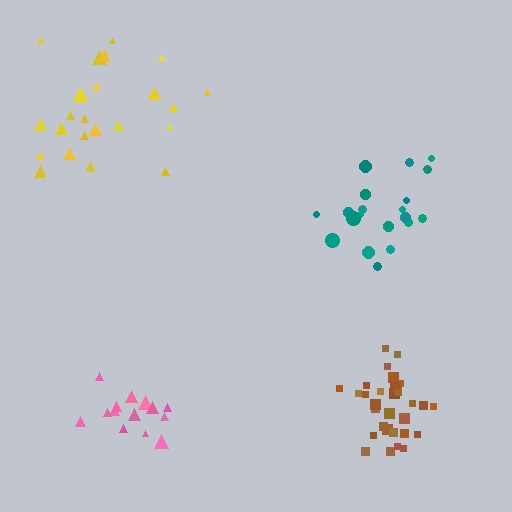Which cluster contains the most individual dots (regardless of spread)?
Brown (31).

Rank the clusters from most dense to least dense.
brown, pink, teal, yellow.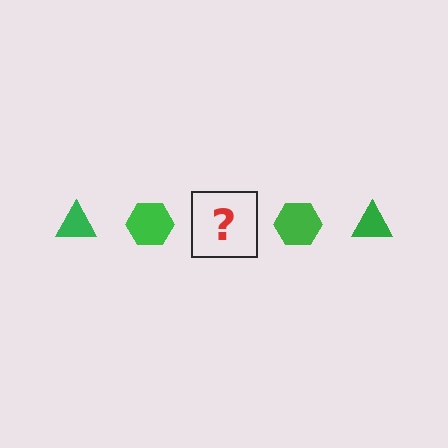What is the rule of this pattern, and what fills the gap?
The rule is that the pattern cycles through triangle, hexagon shapes in green. The gap should be filled with a green triangle.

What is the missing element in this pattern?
The missing element is a green triangle.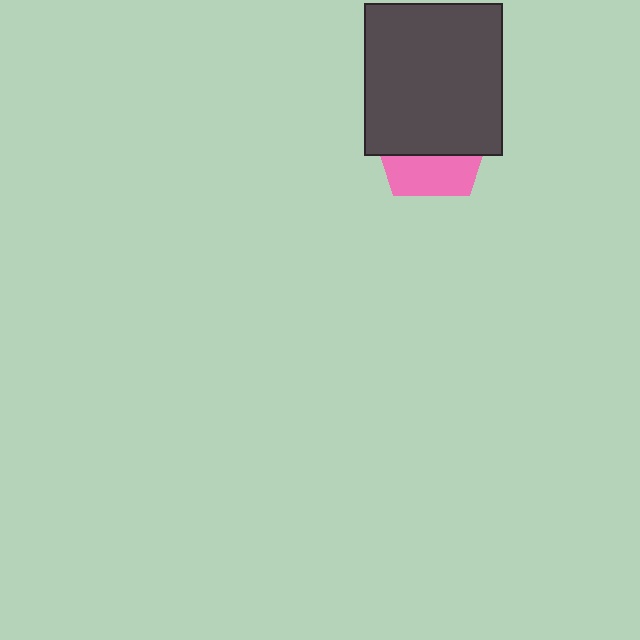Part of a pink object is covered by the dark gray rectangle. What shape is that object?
It is a pentagon.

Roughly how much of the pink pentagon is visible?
A small part of it is visible (roughly 36%).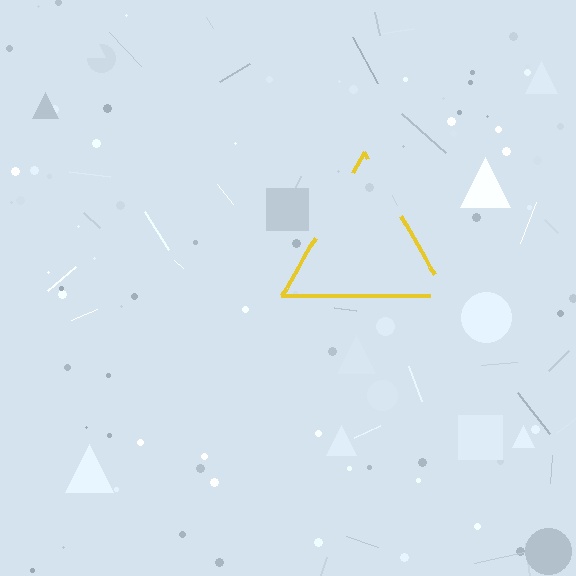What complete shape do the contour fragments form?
The contour fragments form a triangle.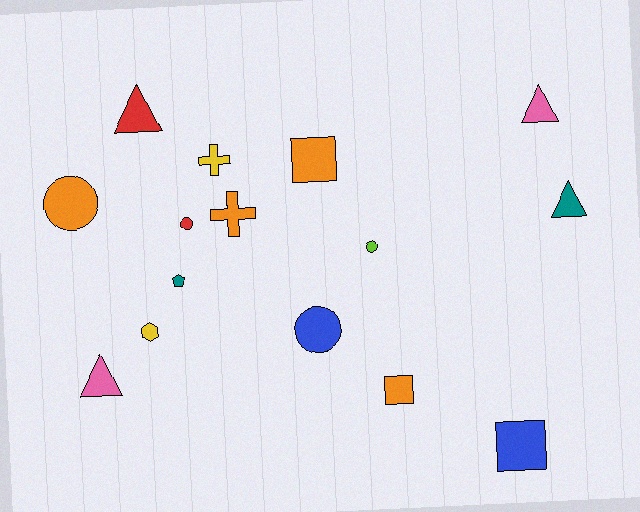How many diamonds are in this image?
There are no diamonds.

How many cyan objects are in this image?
There are no cyan objects.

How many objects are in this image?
There are 15 objects.